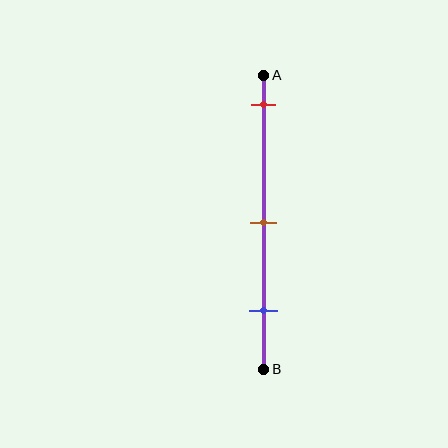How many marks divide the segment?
There are 3 marks dividing the segment.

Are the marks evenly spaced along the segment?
Yes, the marks are approximately evenly spaced.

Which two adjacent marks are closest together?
The brown and blue marks are the closest adjacent pair.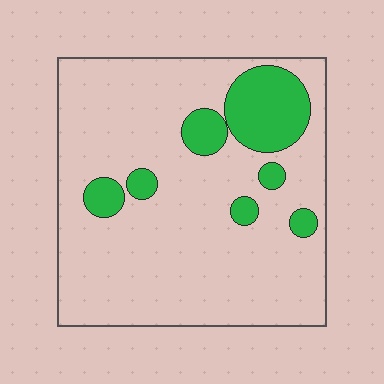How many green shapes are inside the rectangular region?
7.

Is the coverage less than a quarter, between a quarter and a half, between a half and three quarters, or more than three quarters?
Less than a quarter.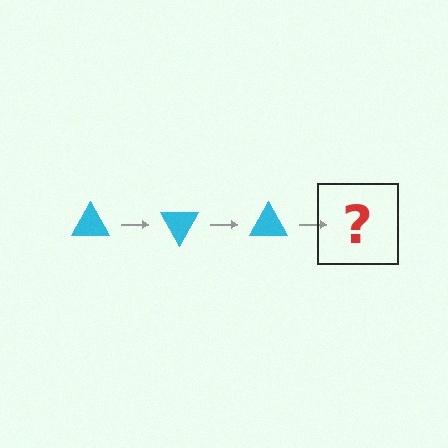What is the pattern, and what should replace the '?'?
The pattern is that the triangle rotates 60 degrees each step. The '?' should be a cyan triangle rotated 180 degrees.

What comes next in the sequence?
The next element should be a cyan triangle rotated 180 degrees.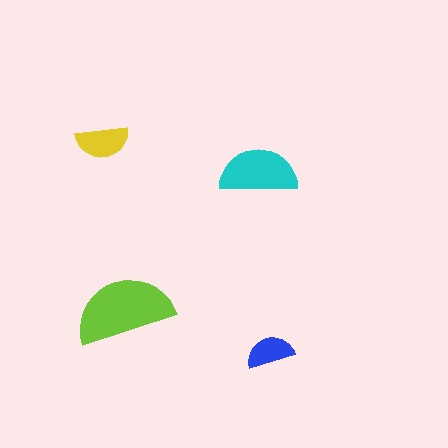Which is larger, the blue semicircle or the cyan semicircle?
The cyan one.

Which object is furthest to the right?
The blue semicircle is rightmost.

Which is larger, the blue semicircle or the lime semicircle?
The lime one.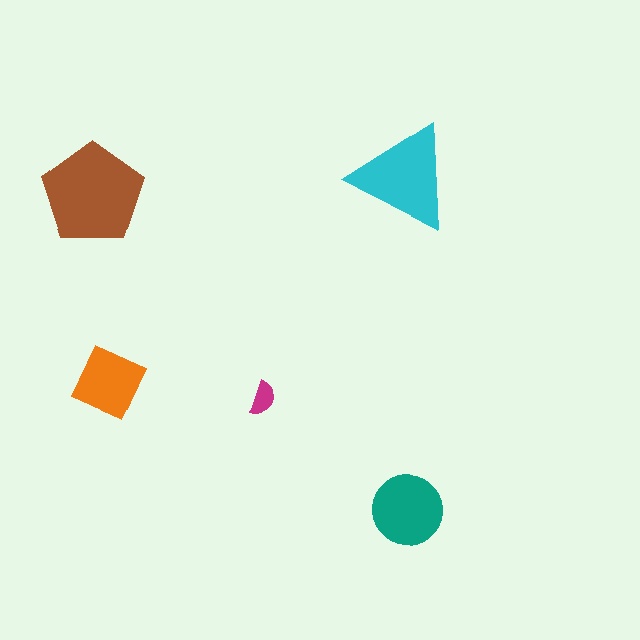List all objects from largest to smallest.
The brown pentagon, the cyan triangle, the teal circle, the orange square, the magenta semicircle.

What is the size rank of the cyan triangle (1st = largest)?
2nd.